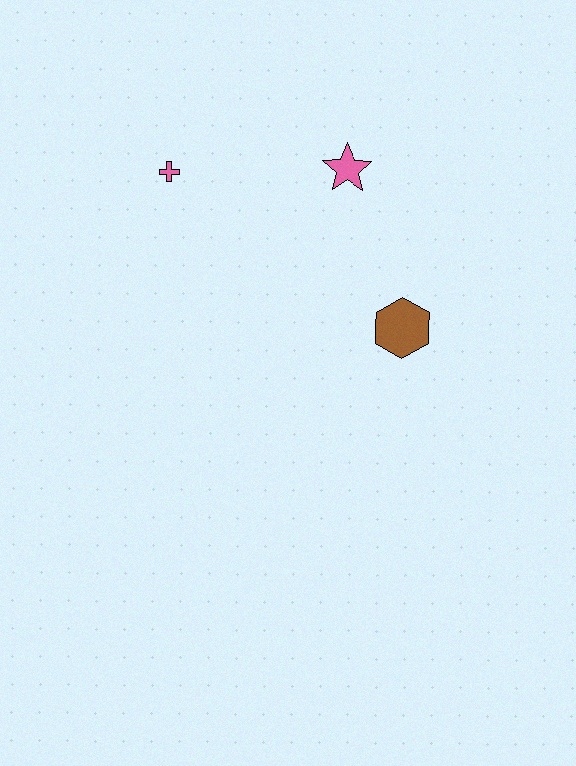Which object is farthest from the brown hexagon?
The pink cross is farthest from the brown hexagon.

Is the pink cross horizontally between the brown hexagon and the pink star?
No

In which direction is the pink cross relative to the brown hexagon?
The pink cross is to the left of the brown hexagon.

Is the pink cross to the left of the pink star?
Yes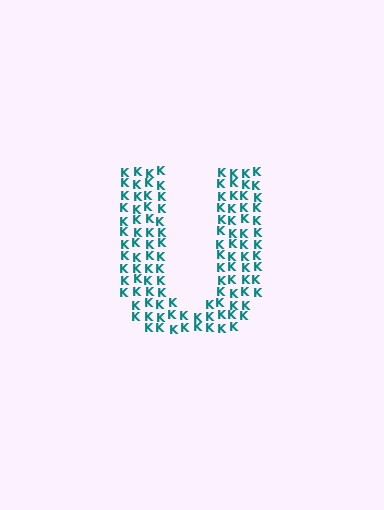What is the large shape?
The large shape is the letter U.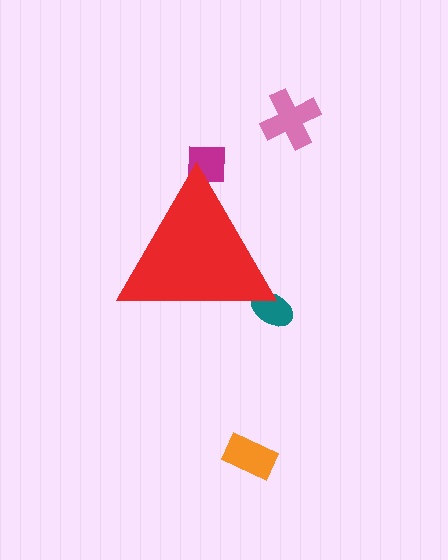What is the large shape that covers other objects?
A red triangle.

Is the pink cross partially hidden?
No, the pink cross is fully visible.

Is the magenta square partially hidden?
Yes, the magenta square is partially hidden behind the red triangle.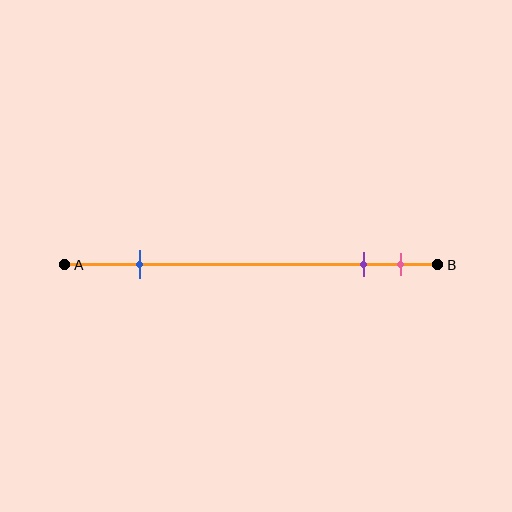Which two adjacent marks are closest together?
The purple and pink marks are the closest adjacent pair.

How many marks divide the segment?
There are 3 marks dividing the segment.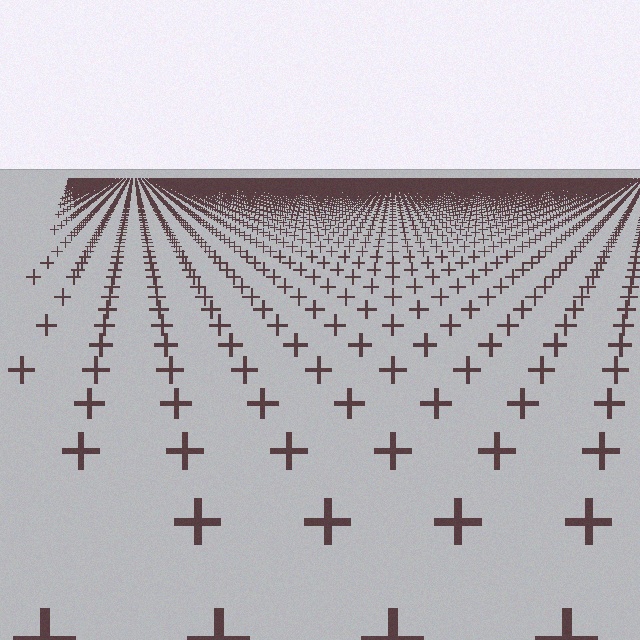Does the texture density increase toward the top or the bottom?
Density increases toward the top.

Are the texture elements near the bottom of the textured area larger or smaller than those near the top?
Larger. Near the bottom, elements are closer to the viewer and appear at a bigger on-screen size.